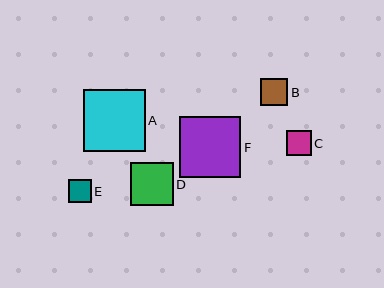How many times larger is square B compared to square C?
Square B is approximately 1.1 times the size of square C.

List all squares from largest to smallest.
From largest to smallest: A, F, D, B, C, E.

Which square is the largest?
Square A is the largest with a size of approximately 62 pixels.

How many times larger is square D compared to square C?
Square D is approximately 1.8 times the size of square C.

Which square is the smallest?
Square E is the smallest with a size of approximately 23 pixels.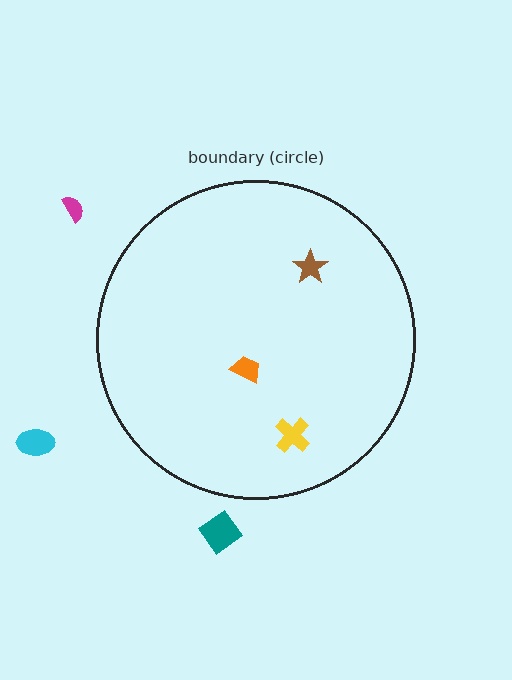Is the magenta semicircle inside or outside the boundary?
Outside.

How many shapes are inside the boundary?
3 inside, 3 outside.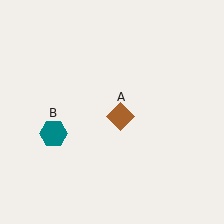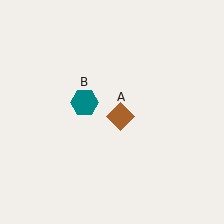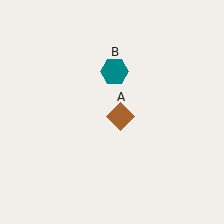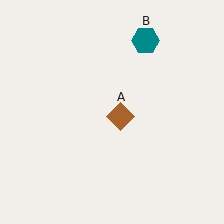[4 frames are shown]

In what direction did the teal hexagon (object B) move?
The teal hexagon (object B) moved up and to the right.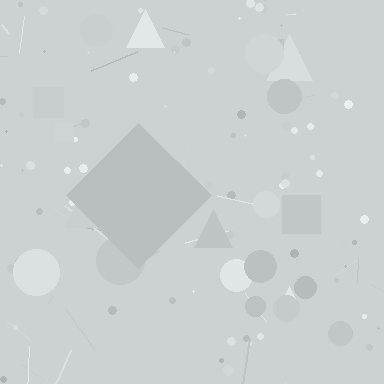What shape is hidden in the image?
A diamond is hidden in the image.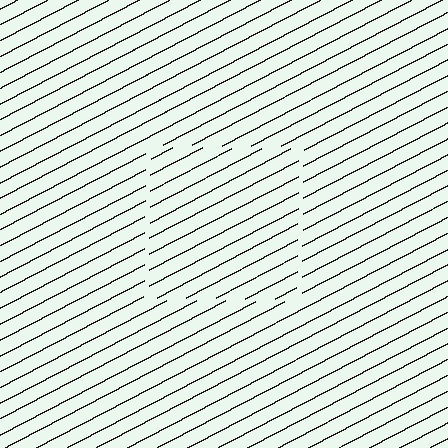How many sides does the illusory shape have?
4 sides — the line-ends trace a square.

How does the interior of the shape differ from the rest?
The interior of the shape contains the same grating, shifted by half a period — the contour is defined by the phase discontinuity where line-ends from the inner and outer gratings abut.